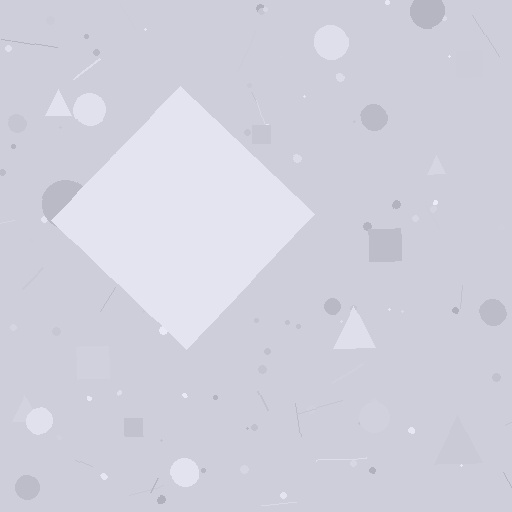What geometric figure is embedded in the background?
A diamond is embedded in the background.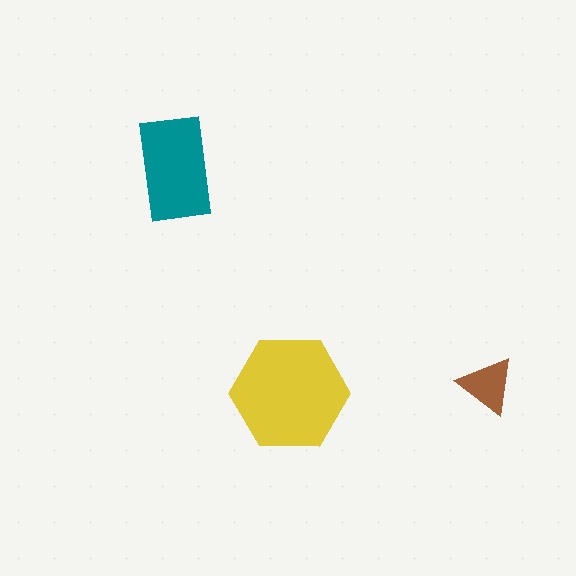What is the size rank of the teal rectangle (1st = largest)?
2nd.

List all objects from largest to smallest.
The yellow hexagon, the teal rectangle, the brown triangle.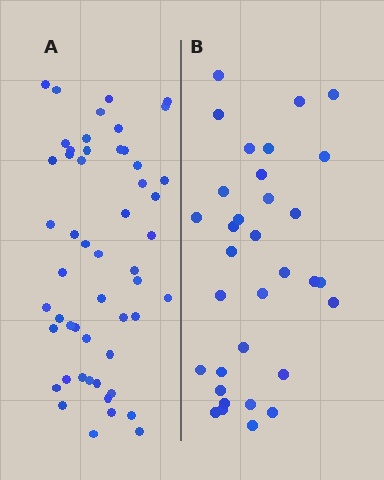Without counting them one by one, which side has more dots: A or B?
Region A (the left region) has more dots.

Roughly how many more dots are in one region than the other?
Region A has approximately 20 more dots than region B.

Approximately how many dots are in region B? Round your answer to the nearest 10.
About 30 dots. (The exact count is 33, which rounds to 30.)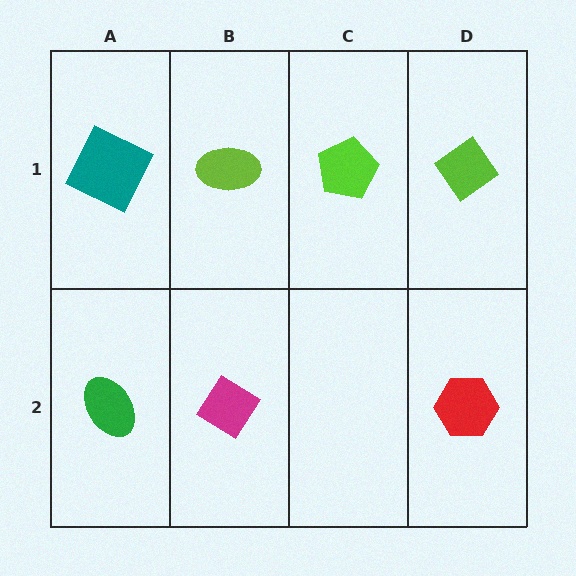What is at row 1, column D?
A lime diamond.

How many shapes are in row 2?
3 shapes.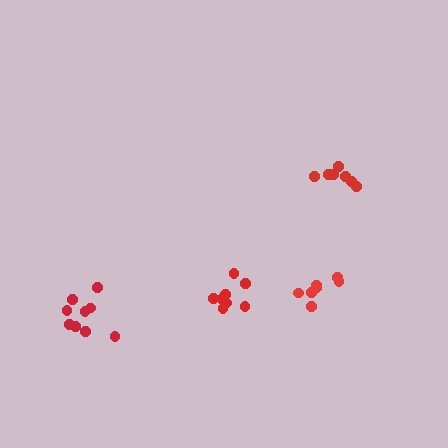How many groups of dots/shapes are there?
There are 4 groups.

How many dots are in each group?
Group 1: 9 dots, Group 2: 8 dots, Group 3: 8 dots, Group 4: 7 dots (32 total).